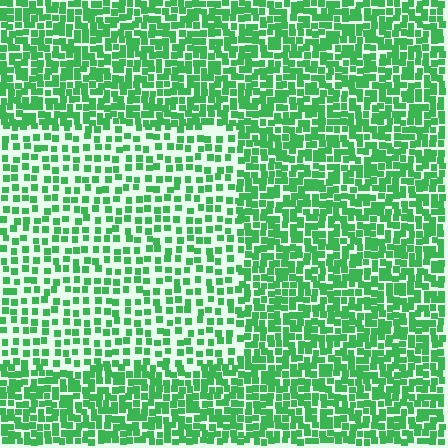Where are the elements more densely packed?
The elements are more densely packed outside the rectangle boundary.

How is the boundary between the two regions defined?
The boundary is defined by a change in element density (approximately 1.9x ratio). All elements are the same color, size, and shape.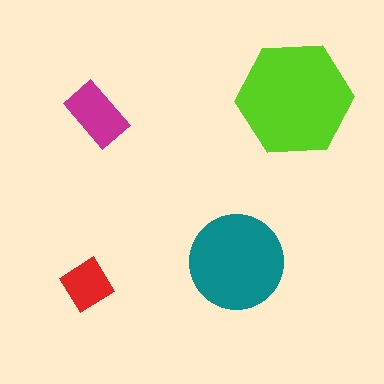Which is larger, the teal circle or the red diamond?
The teal circle.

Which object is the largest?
The lime hexagon.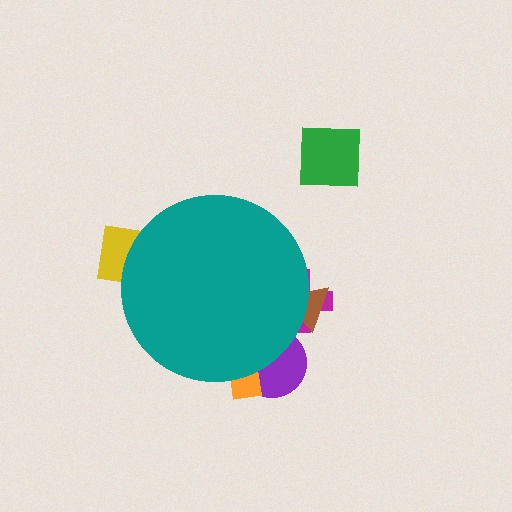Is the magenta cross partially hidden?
Yes, the magenta cross is partially hidden behind the teal circle.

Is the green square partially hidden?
No, the green square is fully visible.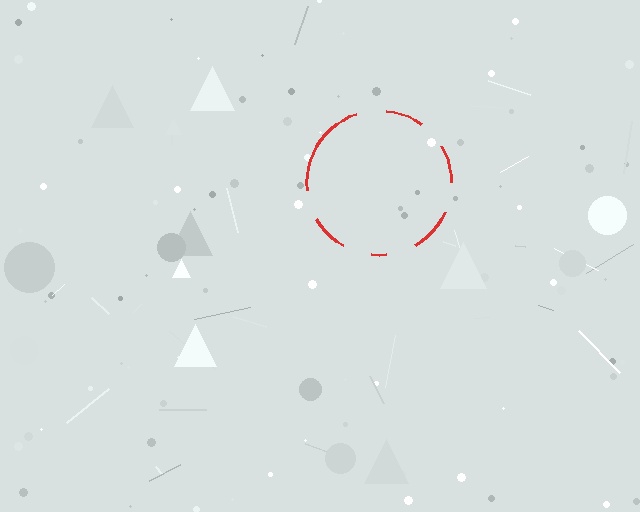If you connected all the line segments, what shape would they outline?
They would outline a circle.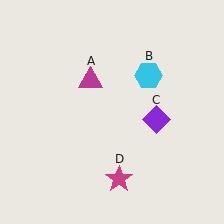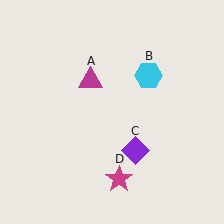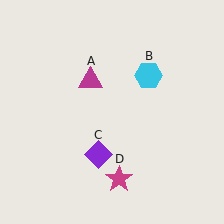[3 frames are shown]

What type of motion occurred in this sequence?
The purple diamond (object C) rotated clockwise around the center of the scene.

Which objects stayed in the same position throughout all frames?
Magenta triangle (object A) and cyan hexagon (object B) and magenta star (object D) remained stationary.